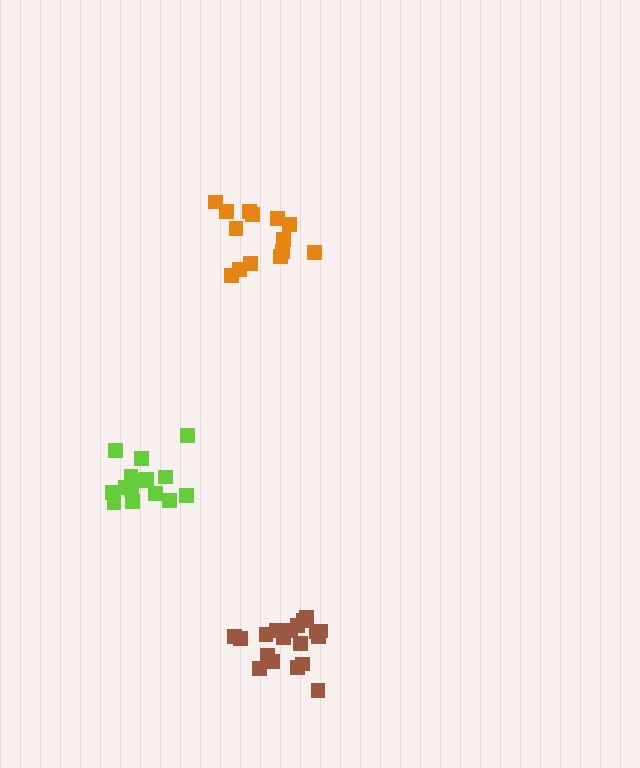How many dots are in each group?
Group 1: 14 dots, Group 2: 19 dots, Group 3: 15 dots (48 total).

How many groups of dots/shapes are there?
There are 3 groups.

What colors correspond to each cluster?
The clusters are colored: orange, brown, lime.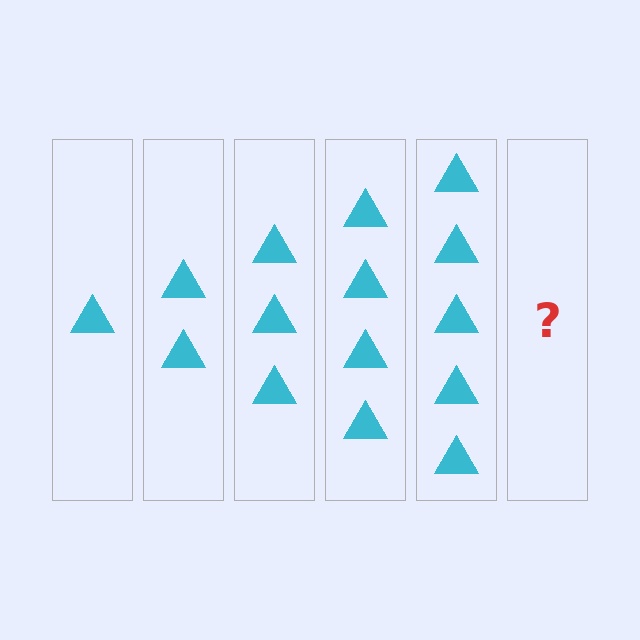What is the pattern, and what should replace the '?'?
The pattern is that each step adds one more triangle. The '?' should be 6 triangles.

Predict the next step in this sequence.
The next step is 6 triangles.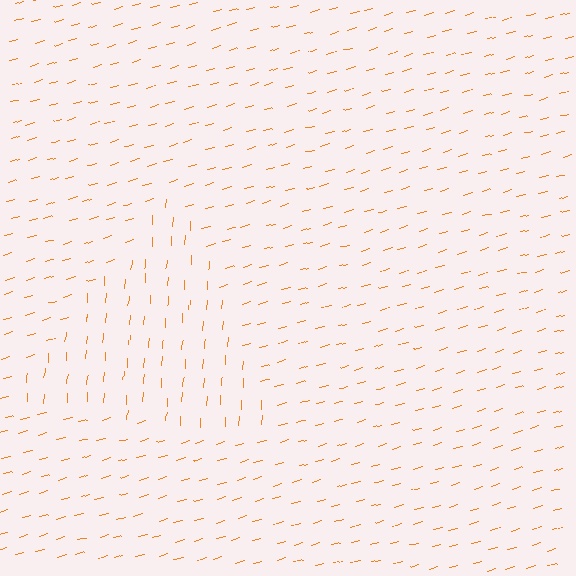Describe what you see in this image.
The image is filled with small orange line segments. A triangle region in the image has lines oriented differently from the surrounding lines, creating a visible texture boundary.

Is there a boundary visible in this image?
Yes, there is a texture boundary formed by a change in line orientation.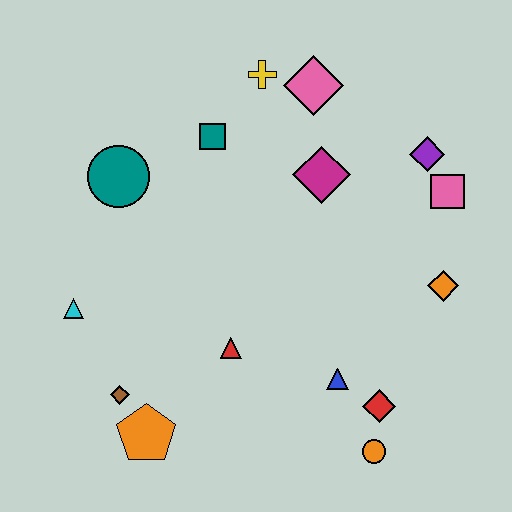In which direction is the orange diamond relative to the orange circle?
The orange diamond is above the orange circle.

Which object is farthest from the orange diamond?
The cyan triangle is farthest from the orange diamond.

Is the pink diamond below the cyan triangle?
No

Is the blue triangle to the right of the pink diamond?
Yes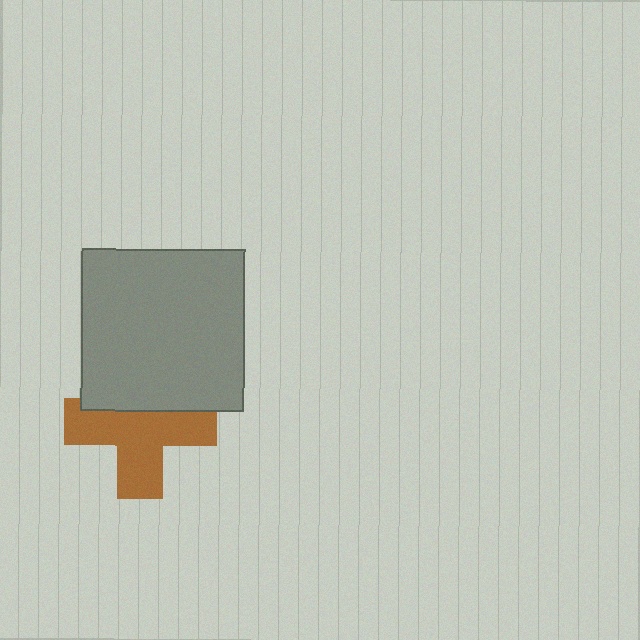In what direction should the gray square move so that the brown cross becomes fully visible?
The gray square should move up. That is the shortest direction to clear the overlap and leave the brown cross fully visible.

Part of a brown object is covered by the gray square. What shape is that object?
It is a cross.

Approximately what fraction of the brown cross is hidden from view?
Roughly 36% of the brown cross is hidden behind the gray square.